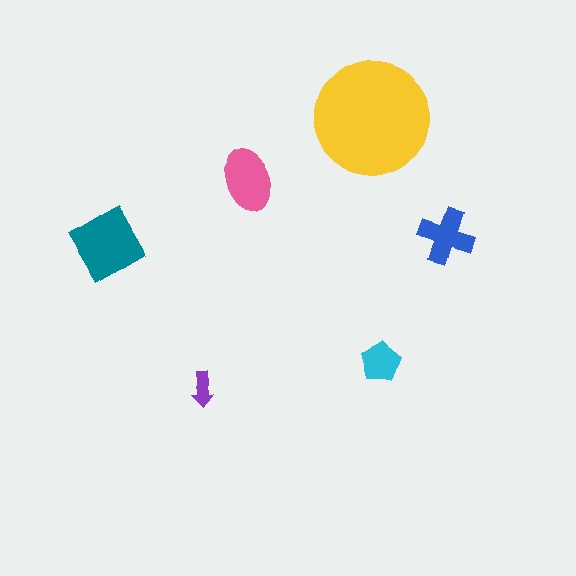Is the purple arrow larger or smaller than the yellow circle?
Smaller.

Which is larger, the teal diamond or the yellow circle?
The yellow circle.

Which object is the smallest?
The purple arrow.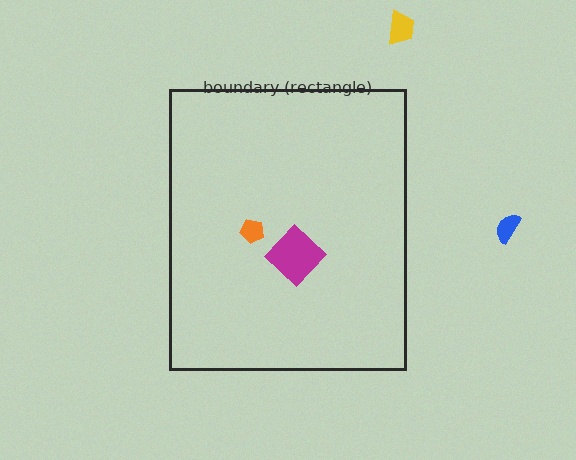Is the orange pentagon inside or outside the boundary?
Inside.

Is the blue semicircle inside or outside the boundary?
Outside.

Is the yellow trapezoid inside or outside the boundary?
Outside.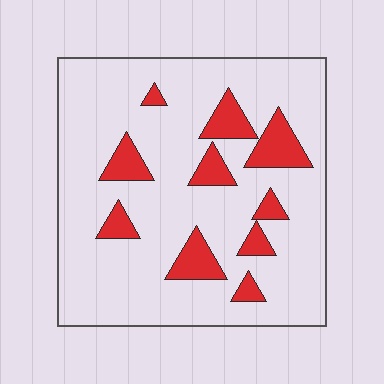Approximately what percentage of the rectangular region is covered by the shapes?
Approximately 15%.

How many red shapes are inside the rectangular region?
10.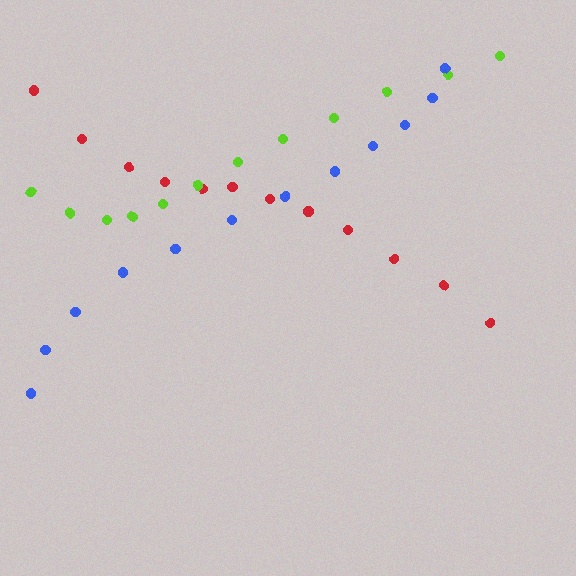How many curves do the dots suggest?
There are 3 distinct paths.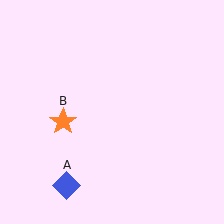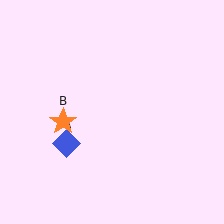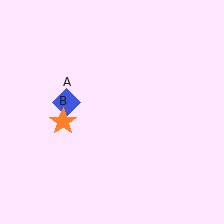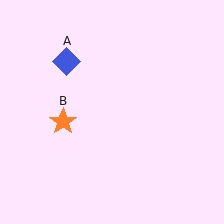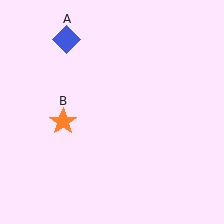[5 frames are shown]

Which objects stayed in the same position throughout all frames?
Orange star (object B) remained stationary.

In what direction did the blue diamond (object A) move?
The blue diamond (object A) moved up.